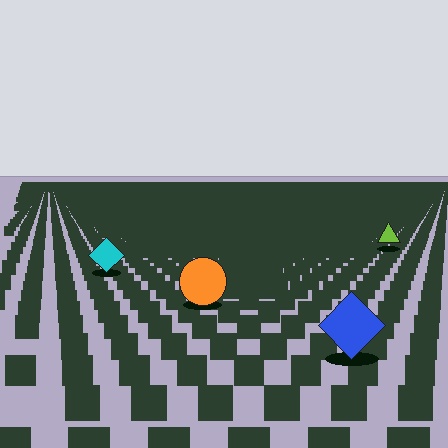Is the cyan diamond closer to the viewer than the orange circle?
No. The orange circle is closer — you can tell from the texture gradient: the ground texture is coarser near it.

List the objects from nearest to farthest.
From nearest to farthest: the blue diamond, the orange circle, the cyan diamond, the lime triangle.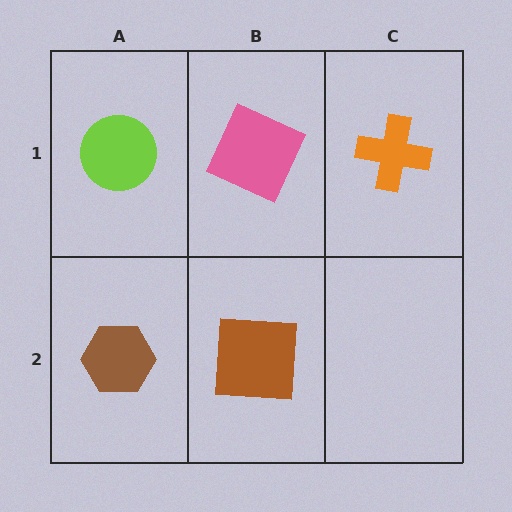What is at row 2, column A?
A brown hexagon.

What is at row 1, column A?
A lime circle.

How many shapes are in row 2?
2 shapes.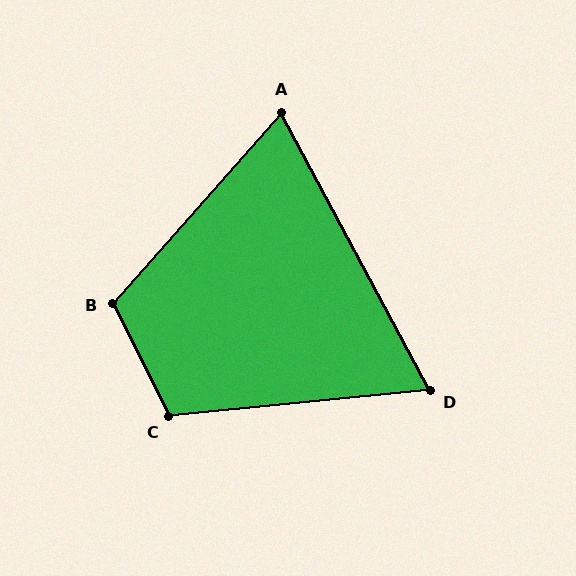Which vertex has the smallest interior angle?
D, at approximately 68 degrees.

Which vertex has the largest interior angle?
B, at approximately 112 degrees.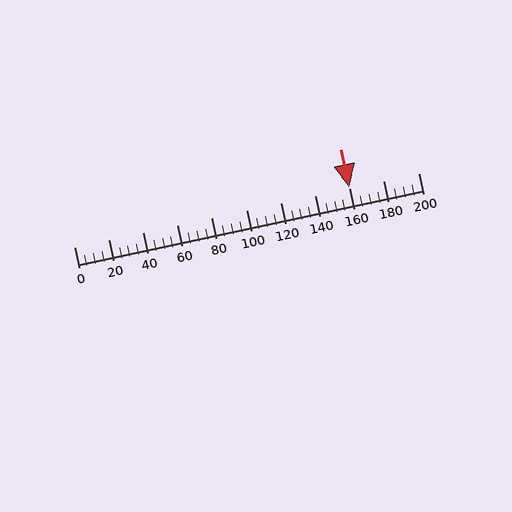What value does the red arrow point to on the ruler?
The red arrow points to approximately 160.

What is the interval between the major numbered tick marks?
The major tick marks are spaced 20 units apart.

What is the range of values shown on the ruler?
The ruler shows values from 0 to 200.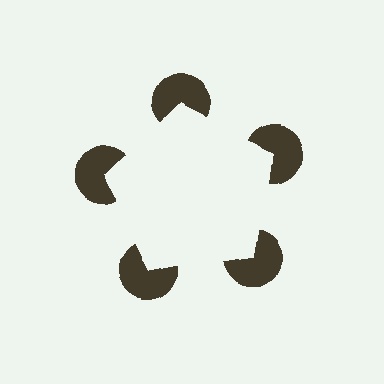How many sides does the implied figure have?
5 sides.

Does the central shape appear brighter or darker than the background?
It typically appears slightly brighter than the background, even though no actual brightness change is drawn.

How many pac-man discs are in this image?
There are 5 — one at each vertex of the illusory pentagon.